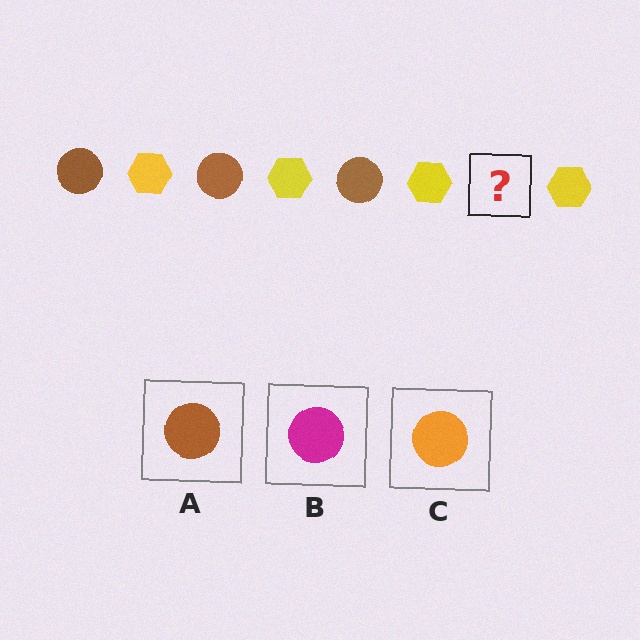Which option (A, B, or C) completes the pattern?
A.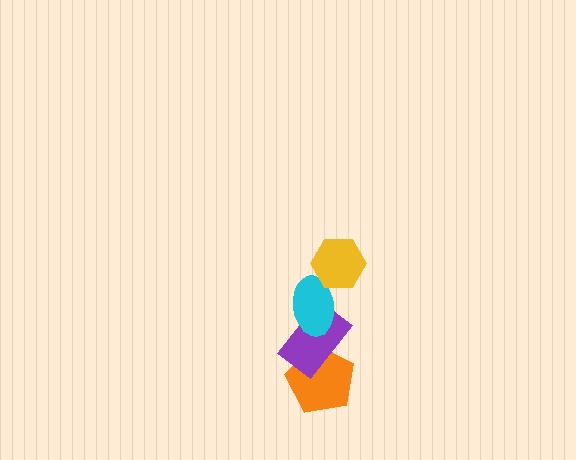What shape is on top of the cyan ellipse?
The yellow hexagon is on top of the cyan ellipse.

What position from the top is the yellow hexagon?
The yellow hexagon is 1st from the top.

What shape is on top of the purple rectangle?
The cyan ellipse is on top of the purple rectangle.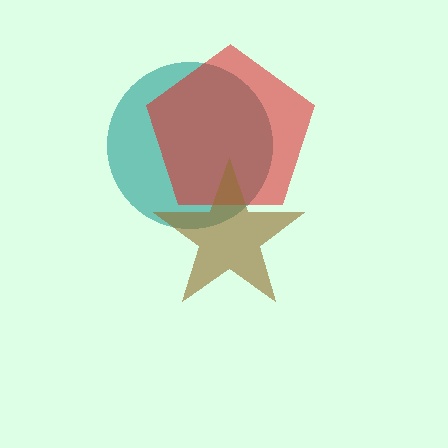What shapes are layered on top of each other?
The layered shapes are: a teal circle, a red pentagon, a brown star.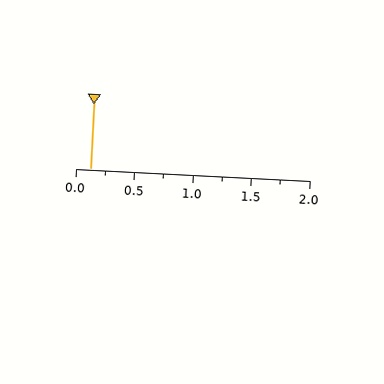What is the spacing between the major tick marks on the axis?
The major ticks are spaced 0.5 apart.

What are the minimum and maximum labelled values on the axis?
The axis runs from 0.0 to 2.0.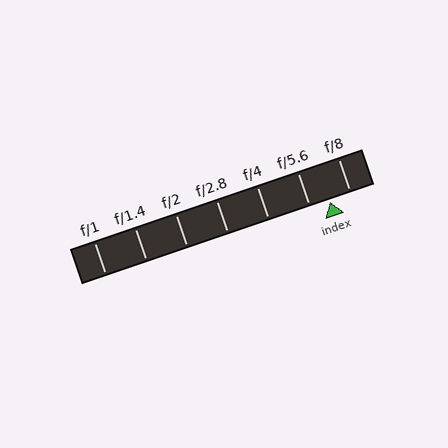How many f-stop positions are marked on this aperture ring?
There are 7 f-stop positions marked.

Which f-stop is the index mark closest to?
The index mark is closest to f/8.